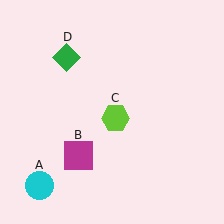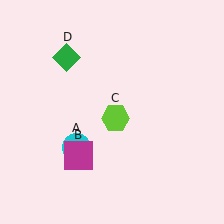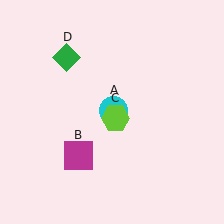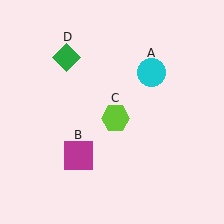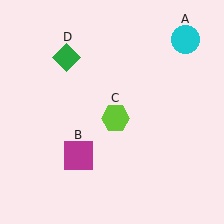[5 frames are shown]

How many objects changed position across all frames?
1 object changed position: cyan circle (object A).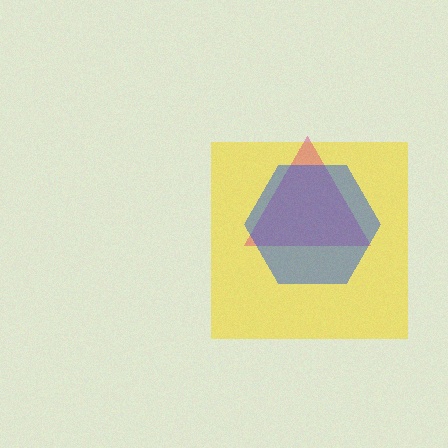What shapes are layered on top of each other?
The layered shapes are: a yellow square, a magenta triangle, a blue hexagon.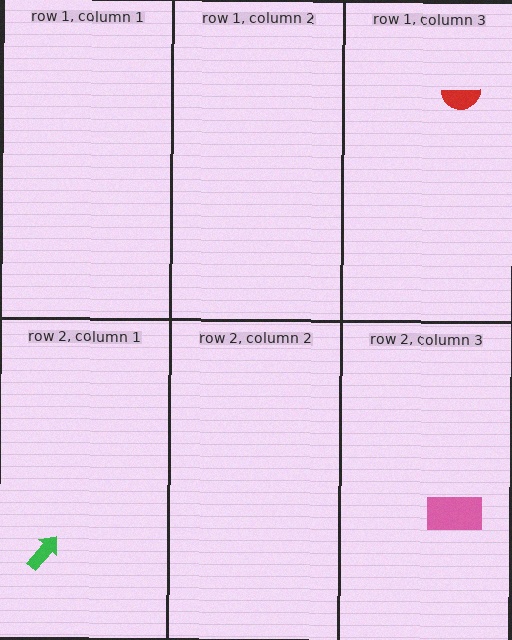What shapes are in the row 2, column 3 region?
The pink rectangle.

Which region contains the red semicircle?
The row 1, column 3 region.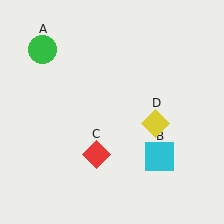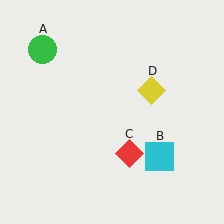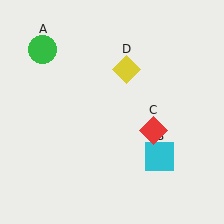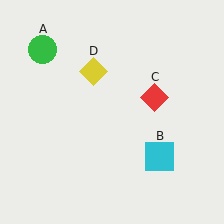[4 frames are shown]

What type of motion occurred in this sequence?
The red diamond (object C), yellow diamond (object D) rotated counterclockwise around the center of the scene.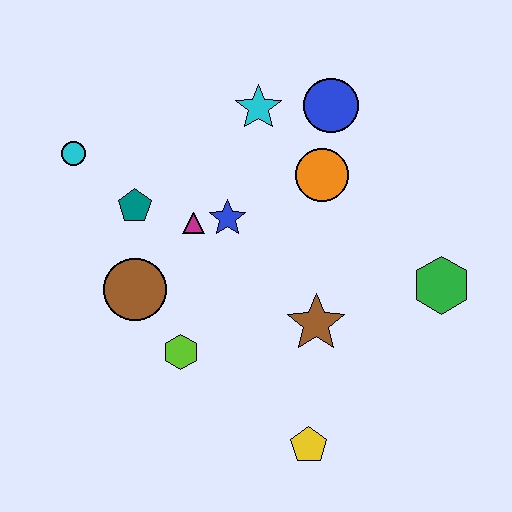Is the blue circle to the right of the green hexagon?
No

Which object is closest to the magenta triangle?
The blue star is closest to the magenta triangle.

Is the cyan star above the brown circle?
Yes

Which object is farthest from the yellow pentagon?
The cyan circle is farthest from the yellow pentagon.